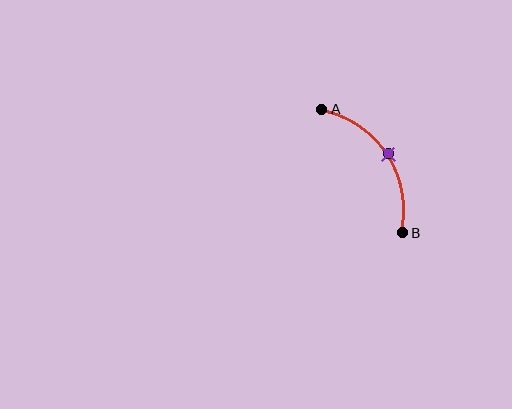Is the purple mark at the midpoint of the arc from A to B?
Yes. The purple mark lies on the arc at equal arc-length from both A and B — it is the arc midpoint.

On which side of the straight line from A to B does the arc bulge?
The arc bulges to the right of the straight line connecting A and B.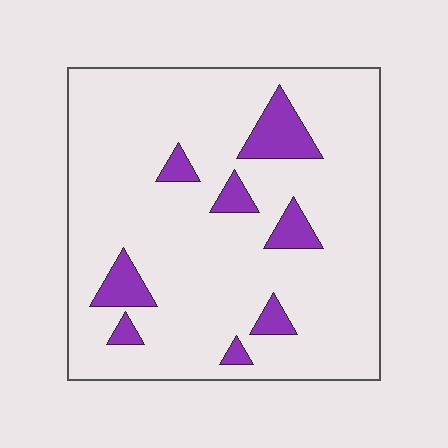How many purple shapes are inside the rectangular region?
8.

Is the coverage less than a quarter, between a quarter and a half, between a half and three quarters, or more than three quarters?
Less than a quarter.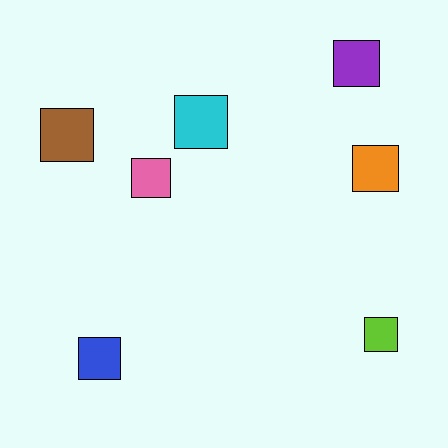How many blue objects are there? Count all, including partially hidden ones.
There is 1 blue object.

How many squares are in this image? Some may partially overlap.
There are 7 squares.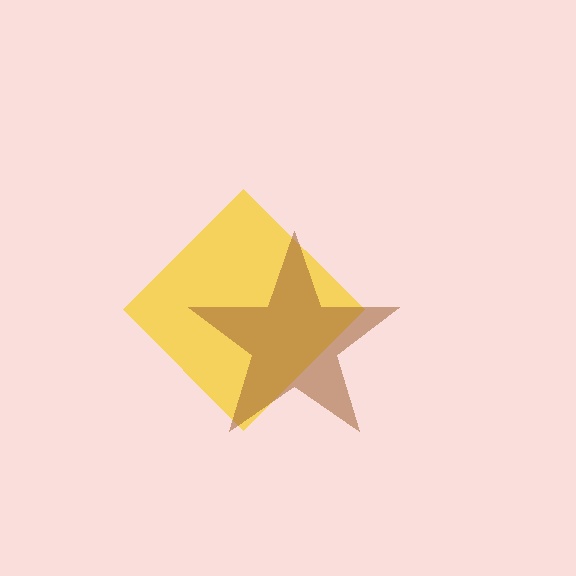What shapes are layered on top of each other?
The layered shapes are: a yellow diamond, a brown star.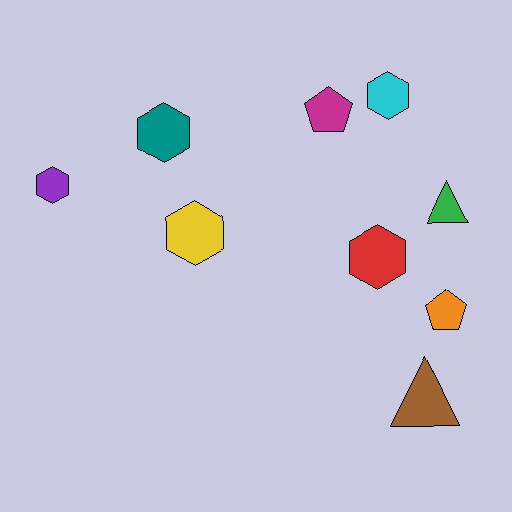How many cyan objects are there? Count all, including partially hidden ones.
There is 1 cyan object.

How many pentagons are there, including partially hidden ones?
There are 2 pentagons.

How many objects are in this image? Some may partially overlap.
There are 9 objects.